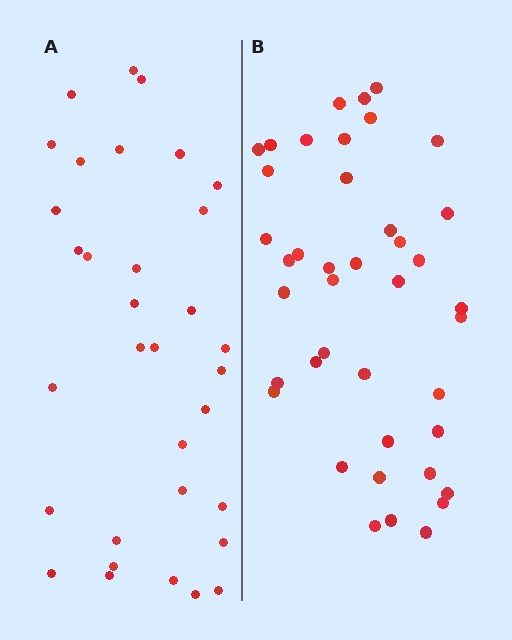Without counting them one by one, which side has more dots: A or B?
Region B (the right region) has more dots.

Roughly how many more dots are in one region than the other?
Region B has roughly 8 or so more dots than region A.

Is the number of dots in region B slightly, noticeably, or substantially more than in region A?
Region B has only slightly more — the two regions are fairly close. The ratio is roughly 1.2 to 1.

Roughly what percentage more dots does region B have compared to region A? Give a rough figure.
About 25% more.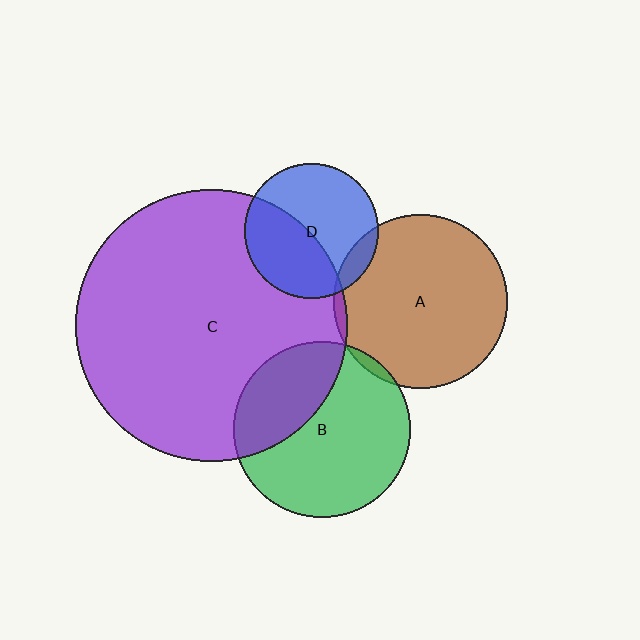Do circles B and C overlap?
Yes.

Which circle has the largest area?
Circle C (purple).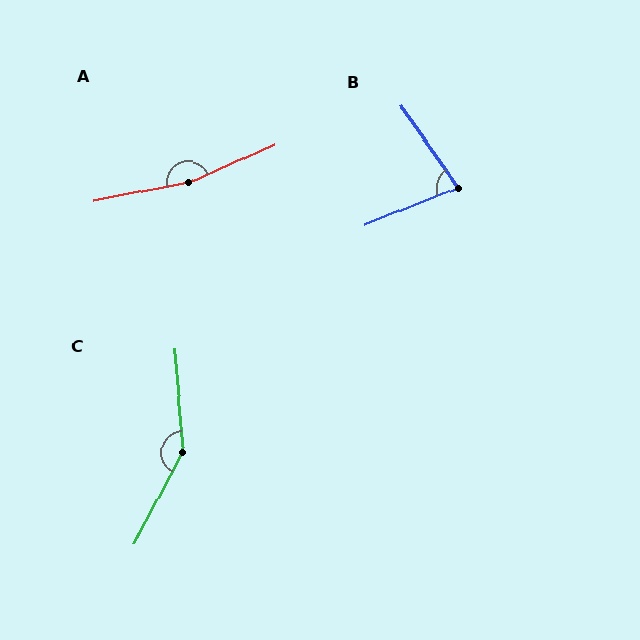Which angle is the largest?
A, at approximately 167 degrees.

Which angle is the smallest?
B, at approximately 77 degrees.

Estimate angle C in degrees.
Approximately 147 degrees.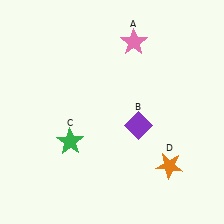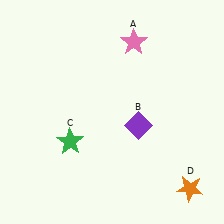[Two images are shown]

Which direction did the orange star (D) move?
The orange star (D) moved down.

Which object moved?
The orange star (D) moved down.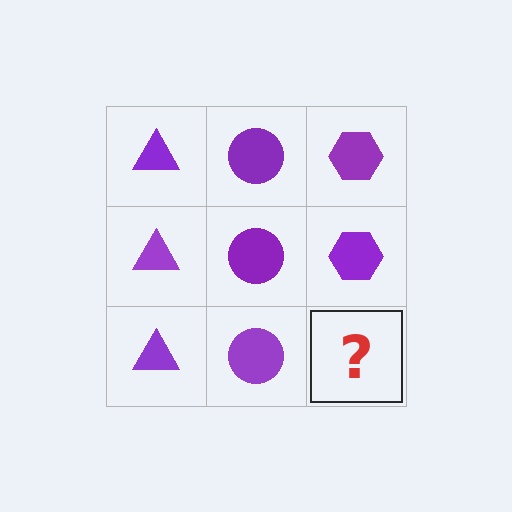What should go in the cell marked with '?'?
The missing cell should contain a purple hexagon.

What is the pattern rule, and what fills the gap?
The rule is that each column has a consistent shape. The gap should be filled with a purple hexagon.